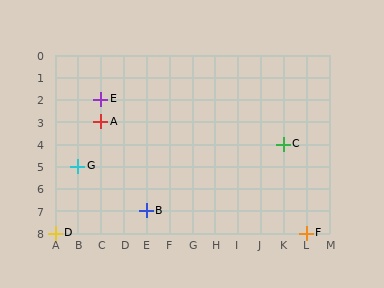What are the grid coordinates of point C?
Point C is at grid coordinates (K, 4).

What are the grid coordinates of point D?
Point D is at grid coordinates (A, 8).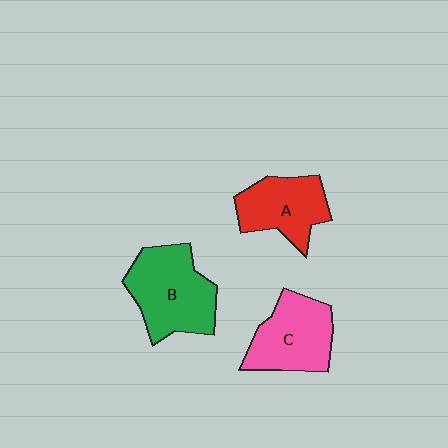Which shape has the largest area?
Shape B (green).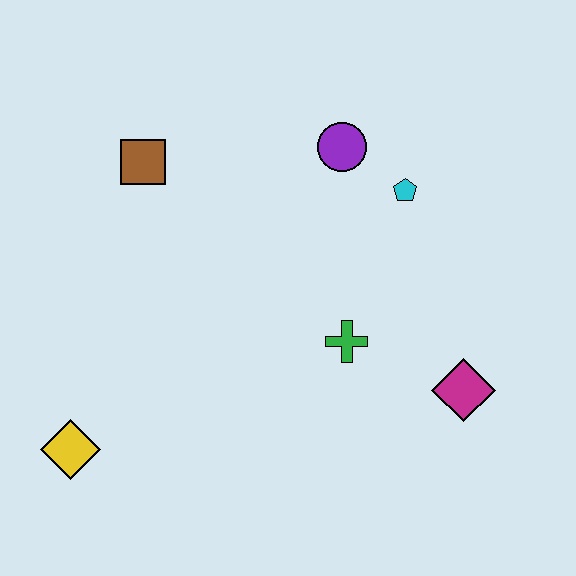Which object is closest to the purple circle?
The cyan pentagon is closest to the purple circle.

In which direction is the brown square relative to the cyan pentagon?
The brown square is to the left of the cyan pentagon.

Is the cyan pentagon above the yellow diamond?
Yes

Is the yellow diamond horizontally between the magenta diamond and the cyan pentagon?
No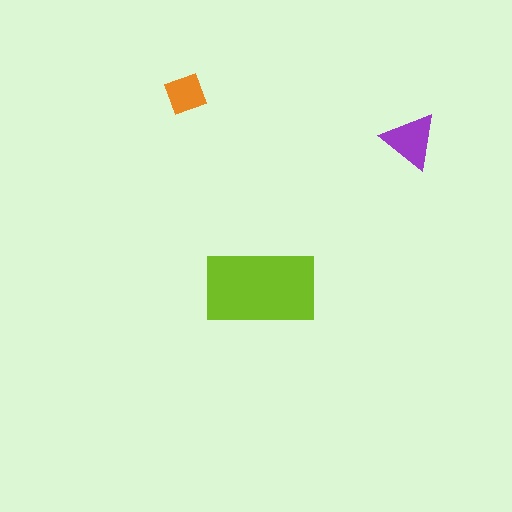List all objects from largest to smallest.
The lime rectangle, the purple triangle, the orange square.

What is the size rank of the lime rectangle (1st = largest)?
1st.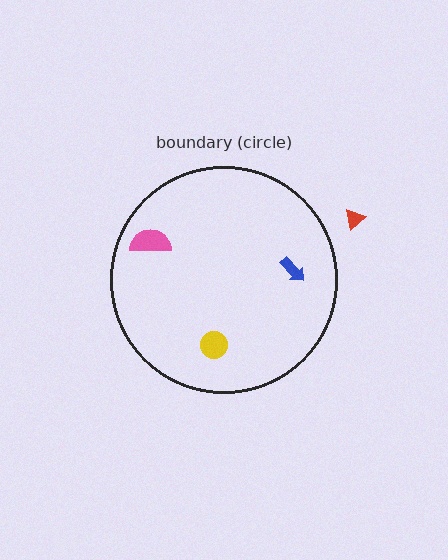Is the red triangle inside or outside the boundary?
Outside.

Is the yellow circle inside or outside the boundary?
Inside.